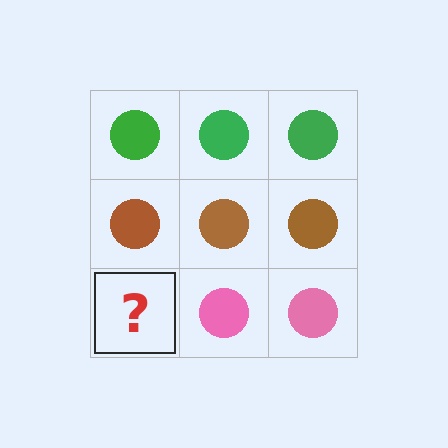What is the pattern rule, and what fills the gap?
The rule is that each row has a consistent color. The gap should be filled with a pink circle.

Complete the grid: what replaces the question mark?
The question mark should be replaced with a pink circle.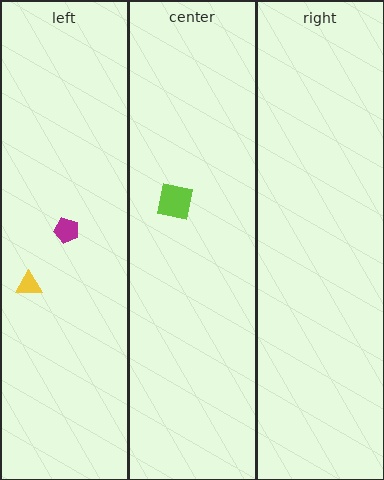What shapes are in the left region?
The magenta pentagon, the yellow triangle.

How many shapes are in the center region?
1.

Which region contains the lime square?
The center region.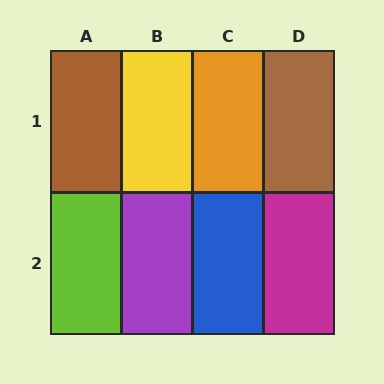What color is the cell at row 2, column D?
Magenta.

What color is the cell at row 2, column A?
Lime.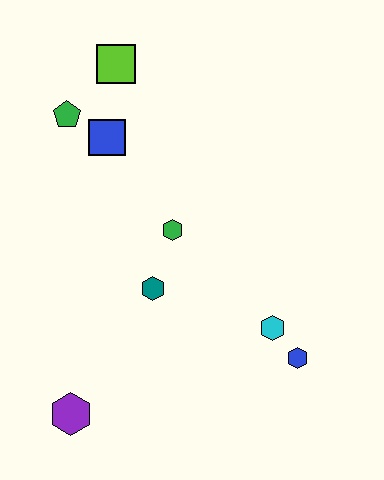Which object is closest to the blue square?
The green pentagon is closest to the blue square.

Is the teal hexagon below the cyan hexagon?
No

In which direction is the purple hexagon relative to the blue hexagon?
The purple hexagon is to the left of the blue hexagon.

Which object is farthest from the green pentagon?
The blue hexagon is farthest from the green pentagon.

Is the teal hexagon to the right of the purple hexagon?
Yes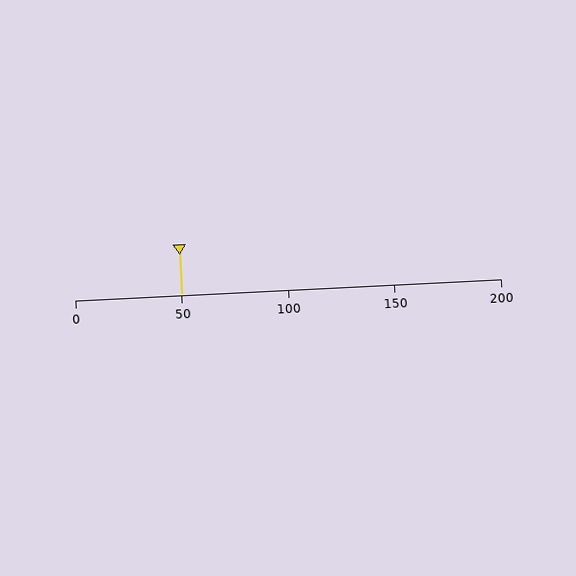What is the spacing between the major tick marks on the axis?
The major ticks are spaced 50 apart.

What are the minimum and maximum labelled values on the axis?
The axis runs from 0 to 200.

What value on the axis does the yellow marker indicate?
The marker indicates approximately 50.